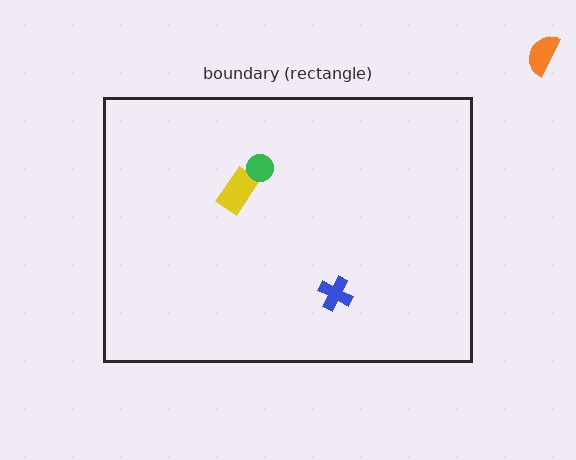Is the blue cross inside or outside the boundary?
Inside.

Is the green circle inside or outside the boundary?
Inside.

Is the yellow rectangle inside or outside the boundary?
Inside.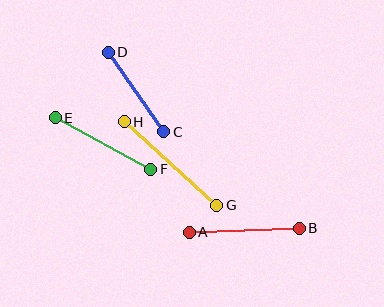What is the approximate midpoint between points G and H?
The midpoint is at approximately (171, 163) pixels.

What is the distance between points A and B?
The distance is approximately 110 pixels.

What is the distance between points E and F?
The distance is approximately 108 pixels.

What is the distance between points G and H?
The distance is approximately 125 pixels.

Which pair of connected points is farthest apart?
Points G and H are farthest apart.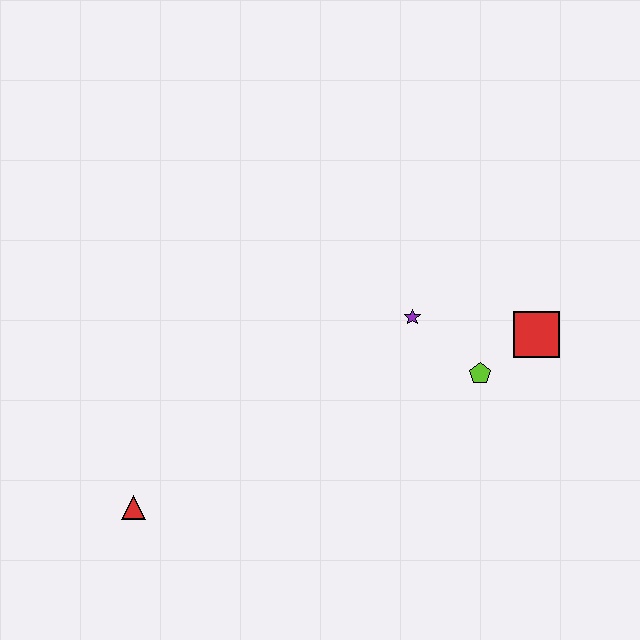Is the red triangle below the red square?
Yes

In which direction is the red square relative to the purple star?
The red square is to the right of the purple star.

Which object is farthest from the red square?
The red triangle is farthest from the red square.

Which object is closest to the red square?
The lime pentagon is closest to the red square.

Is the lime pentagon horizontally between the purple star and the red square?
Yes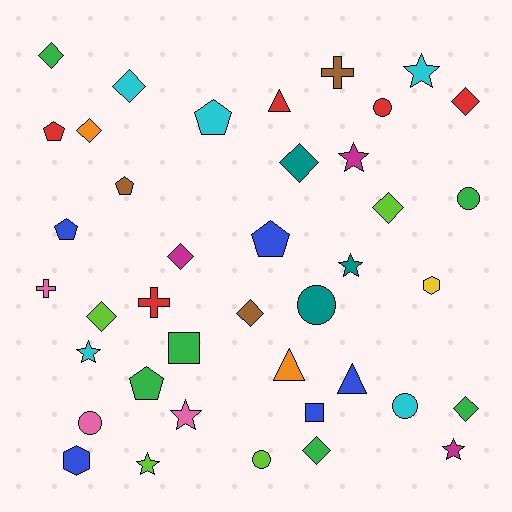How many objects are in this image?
There are 40 objects.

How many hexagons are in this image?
There are 2 hexagons.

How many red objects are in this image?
There are 5 red objects.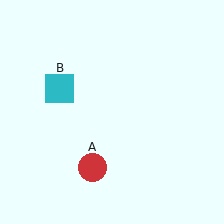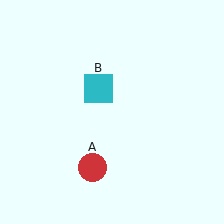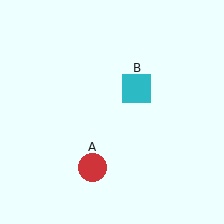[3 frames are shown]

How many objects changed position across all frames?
1 object changed position: cyan square (object B).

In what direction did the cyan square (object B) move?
The cyan square (object B) moved right.